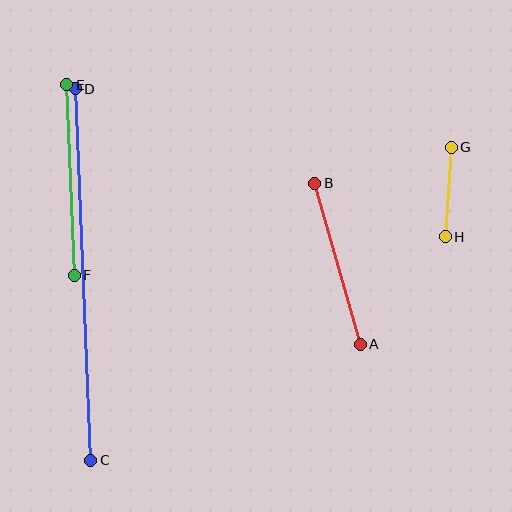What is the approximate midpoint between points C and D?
The midpoint is at approximately (83, 275) pixels.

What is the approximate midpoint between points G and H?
The midpoint is at approximately (448, 192) pixels.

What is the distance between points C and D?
The distance is approximately 372 pixels.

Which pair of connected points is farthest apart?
Points C and D are farthest apart.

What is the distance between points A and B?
The distance is approximately 167 pixels.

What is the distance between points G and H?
The distance is approximately 90 pixels.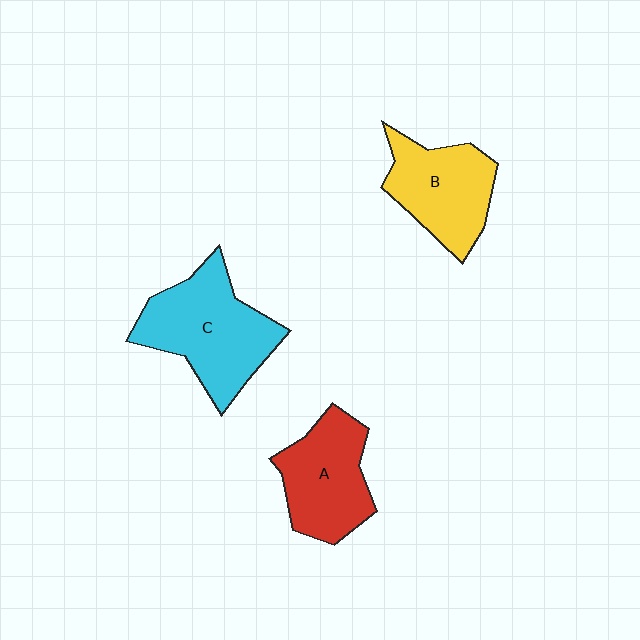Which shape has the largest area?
Shape C (cyan).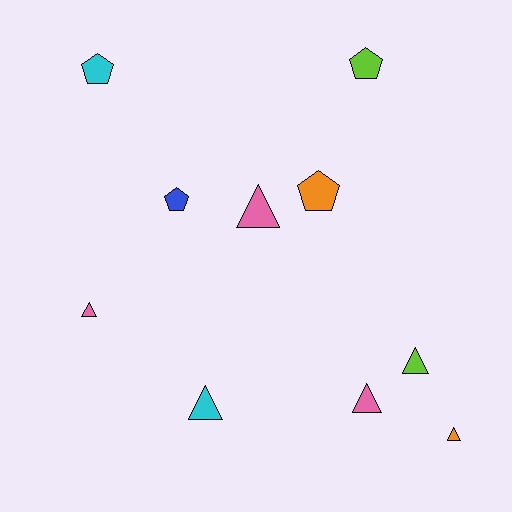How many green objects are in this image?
There are no green objects.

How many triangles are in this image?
There are 6 triangles.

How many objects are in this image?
There are 10 objects.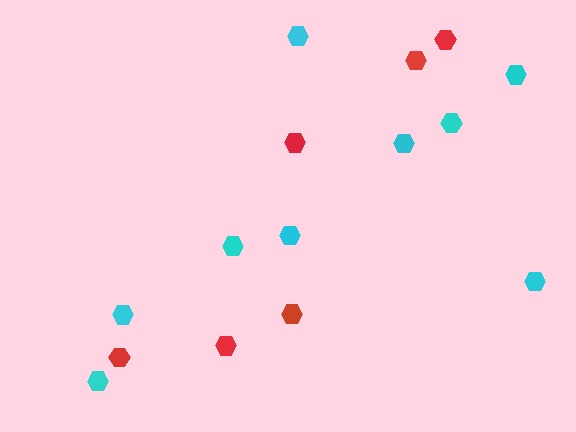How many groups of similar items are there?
There are 2 groups: one group of cyan hexagons (9) and one group of red hexagons (6).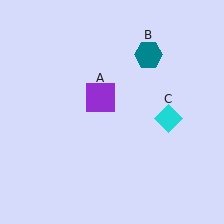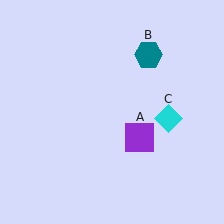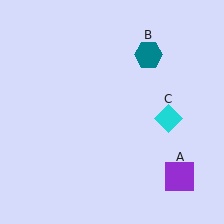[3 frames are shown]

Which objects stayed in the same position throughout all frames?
Teal hexagon (object B) and cyan diamond (object C) remained stationary.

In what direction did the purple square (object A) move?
The purple square (object A) moved down and to the right.